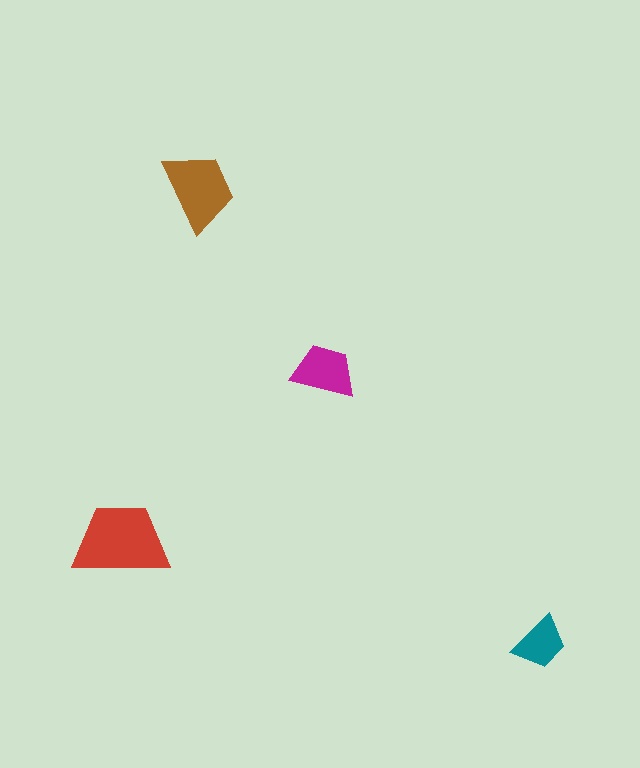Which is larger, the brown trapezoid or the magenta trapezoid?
The brown one.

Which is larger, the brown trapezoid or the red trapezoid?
The red one.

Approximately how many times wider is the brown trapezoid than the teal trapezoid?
About 1.5 times wider.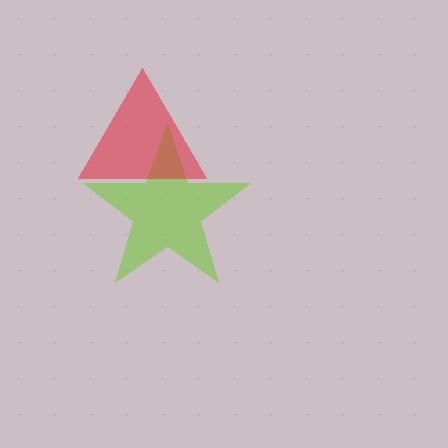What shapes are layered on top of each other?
The layered shapes are: a lime star, a red triangle.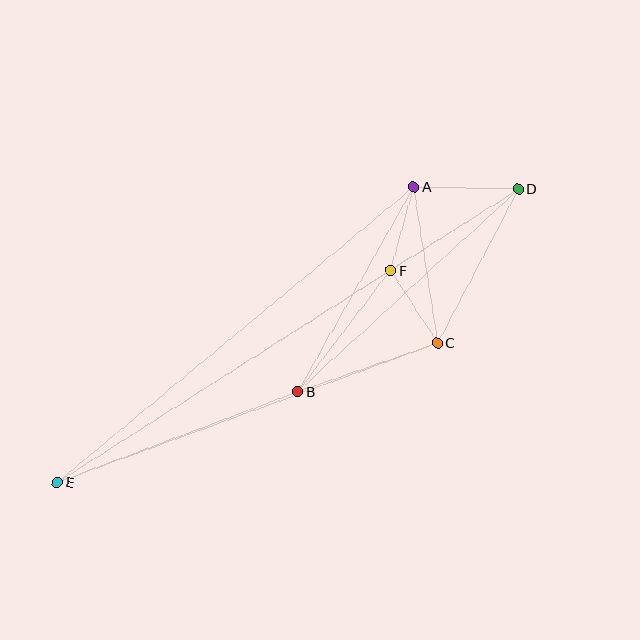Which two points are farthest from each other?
Points D and E are farthest from each other.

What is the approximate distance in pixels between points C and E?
The distance between C and E is approximately 405 pixels.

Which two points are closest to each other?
Points C and F are closest to each other.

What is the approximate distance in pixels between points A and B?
The distance between A and B is approximately 235 pixels.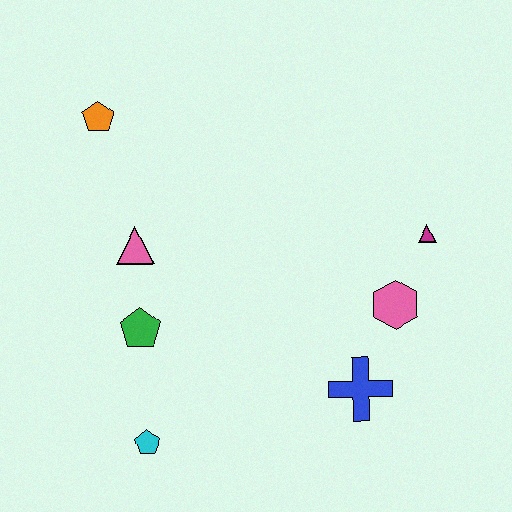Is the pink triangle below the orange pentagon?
Yes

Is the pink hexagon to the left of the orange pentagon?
No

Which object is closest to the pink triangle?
The green pentagon is closest to the pink triangle.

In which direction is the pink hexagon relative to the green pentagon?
The pink hexagon is to the right of the green pentagon.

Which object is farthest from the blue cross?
The orange pentagon is farthest from the blue cross.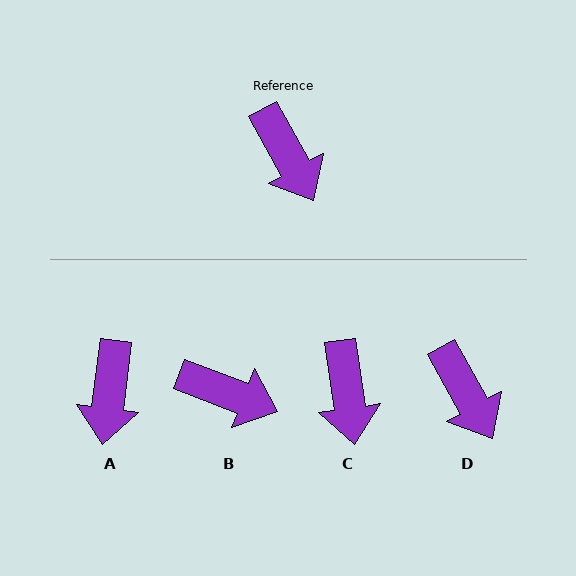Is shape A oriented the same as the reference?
No, it is off by about 36 degrees.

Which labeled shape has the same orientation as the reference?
D.